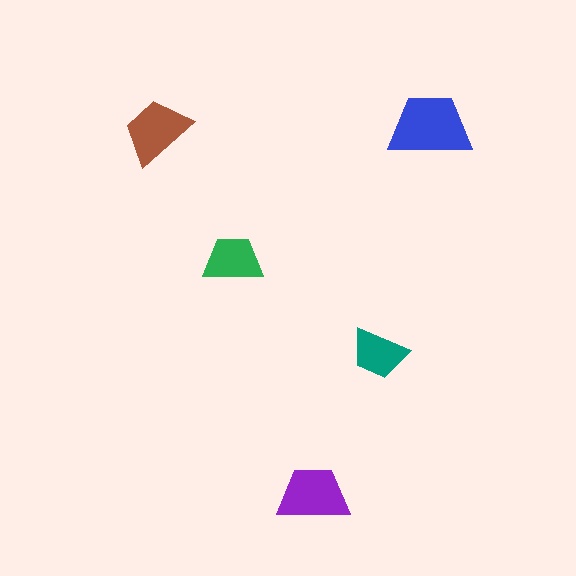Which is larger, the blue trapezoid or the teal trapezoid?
The blue one.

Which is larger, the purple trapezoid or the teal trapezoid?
The purple one.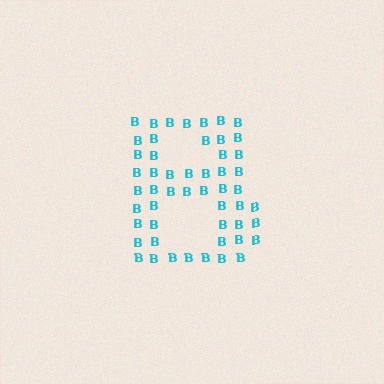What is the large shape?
The large shape is the letter B.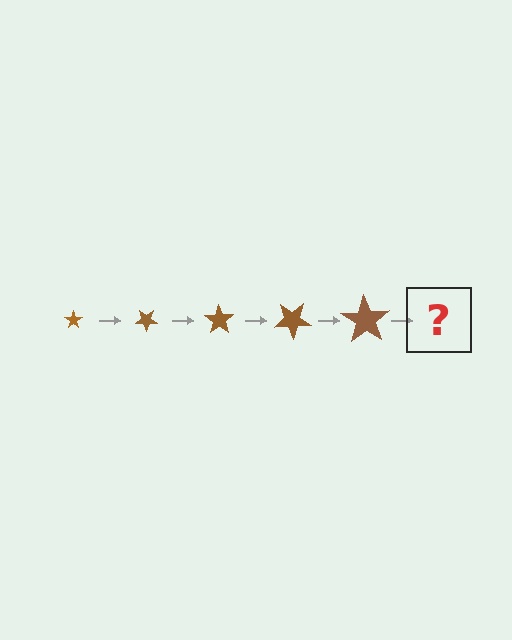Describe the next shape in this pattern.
It should be a star, larger than the previous one and rotated 175 degrees from the start.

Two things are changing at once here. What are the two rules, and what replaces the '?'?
The two rules are that the star grows larger each step and it rotates 35 degrees each step. The '?' should be a star, larger than the previous one and rotated 175 degrees from the start.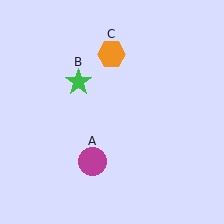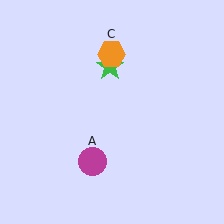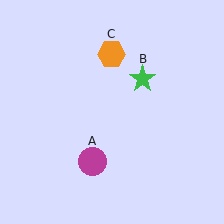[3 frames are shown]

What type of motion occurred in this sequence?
The green star (object B) rotated clockwise around the center of the scene.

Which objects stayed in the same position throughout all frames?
Magenta circle (object A) and orange hexagon (object C) remained stationary.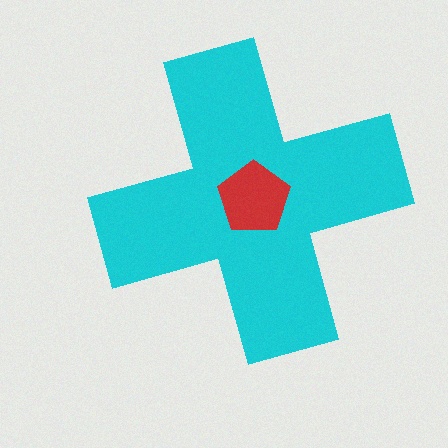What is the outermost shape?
The cyan cross.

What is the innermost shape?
The red pentagon.